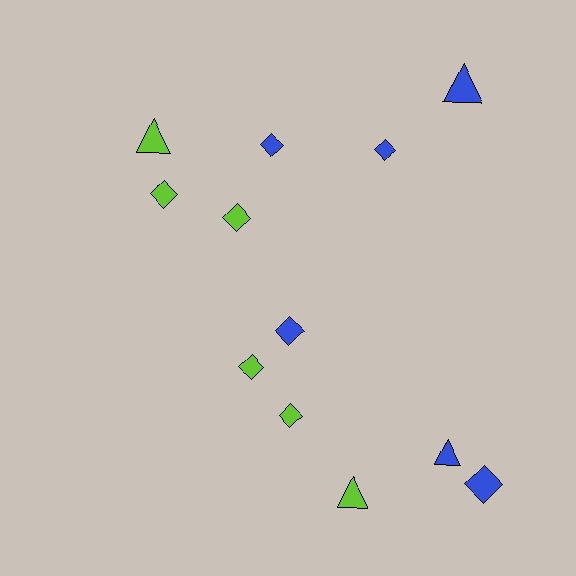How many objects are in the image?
There are 12 objects.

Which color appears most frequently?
Blue, with 6 objects.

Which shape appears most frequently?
Diamond, with 8 objects.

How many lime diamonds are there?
There are 4 lime diamonds.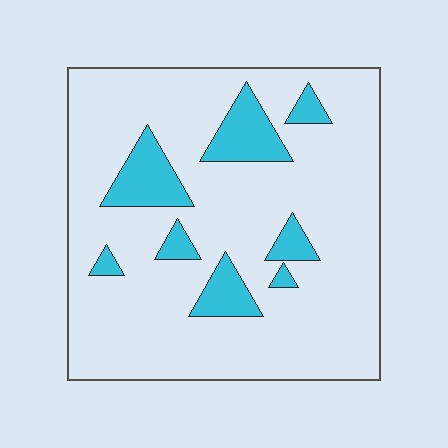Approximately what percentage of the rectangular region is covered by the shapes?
Approximately 15%.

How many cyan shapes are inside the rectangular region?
8.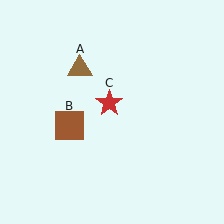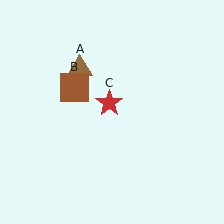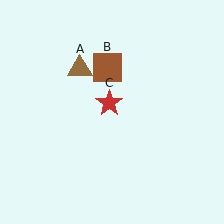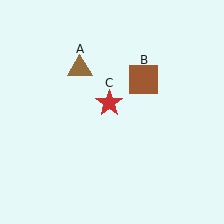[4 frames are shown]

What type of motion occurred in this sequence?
The brown square (object B) rotated clockwise around the center of the scene.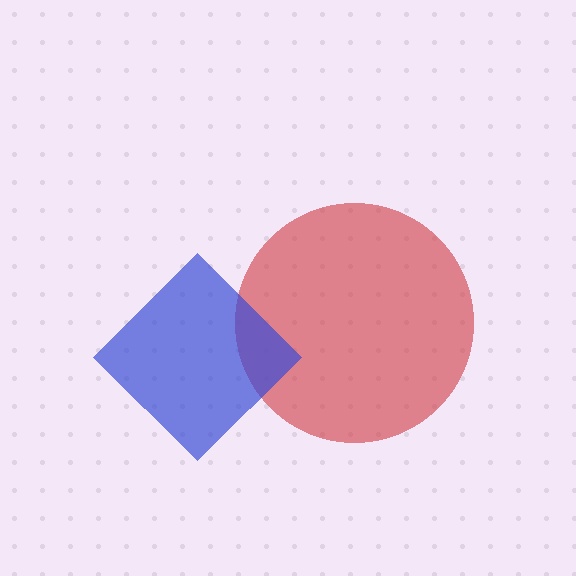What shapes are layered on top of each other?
The layered shapes are: a red circle, a blue diamond.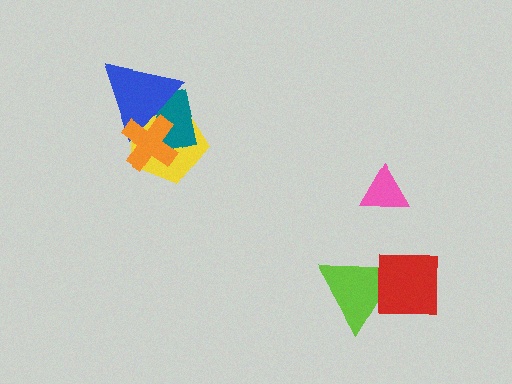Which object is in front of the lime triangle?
The red square is in front of the lime triangle.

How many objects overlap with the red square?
1 object overlaps with the red square.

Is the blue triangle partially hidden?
Yes, it is partially covered by another shape.